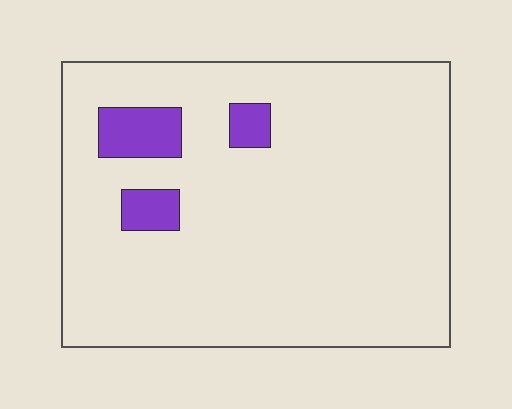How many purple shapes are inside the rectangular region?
3.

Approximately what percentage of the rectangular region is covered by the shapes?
Approximately 10%.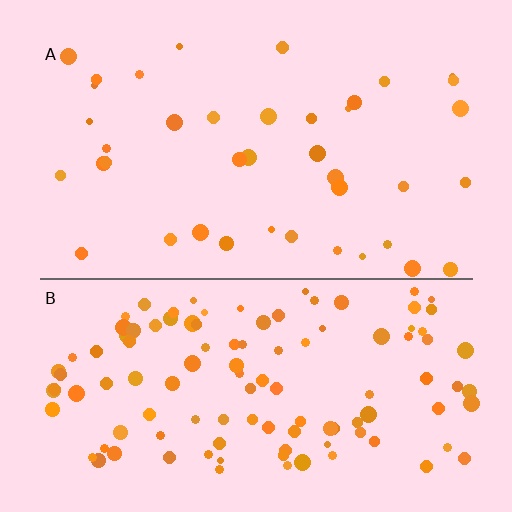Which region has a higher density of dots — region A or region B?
B (the bottom).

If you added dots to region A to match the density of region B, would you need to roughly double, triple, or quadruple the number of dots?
Approximately triple.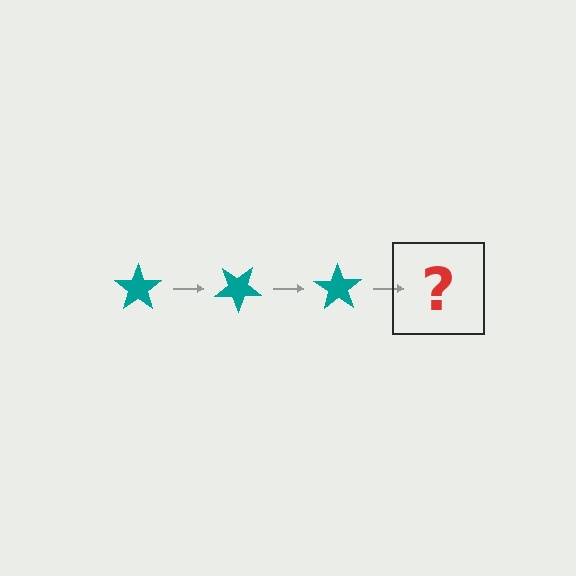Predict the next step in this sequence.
The next step is a teal star rotated 105 degrees.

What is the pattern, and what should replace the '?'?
The pattern is that the star rotates 35 degrees each step. The '?' should be a teal star rotated 105 degrees.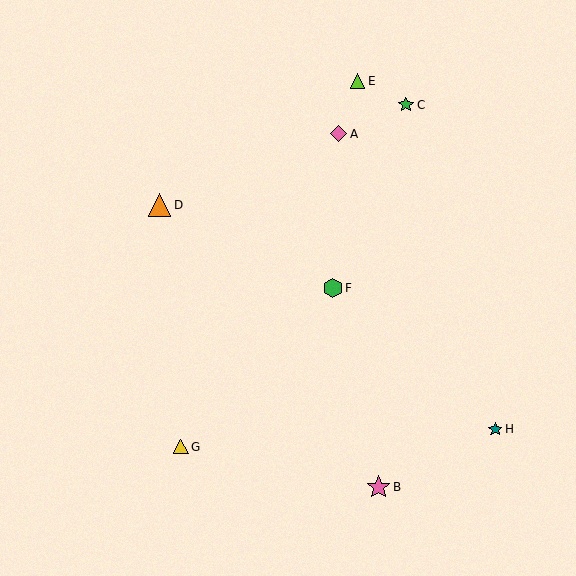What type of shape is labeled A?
Shape A is a pink diamond.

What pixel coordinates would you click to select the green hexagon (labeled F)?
Click at (333, 288) to select the green hexagon F.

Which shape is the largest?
The pink star (labeled B) is the largest.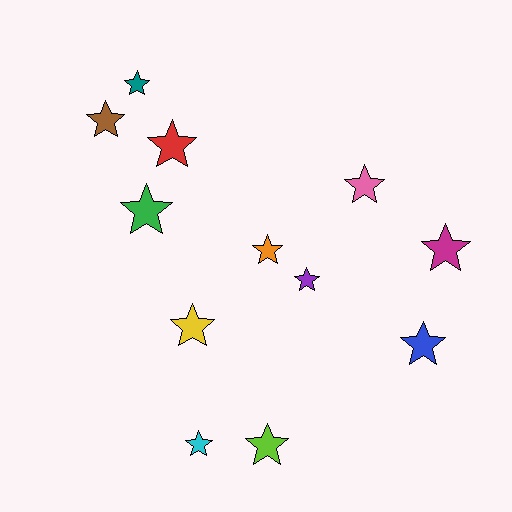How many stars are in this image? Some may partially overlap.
There are 12 stars.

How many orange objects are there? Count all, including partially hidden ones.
There is 1 orange object.